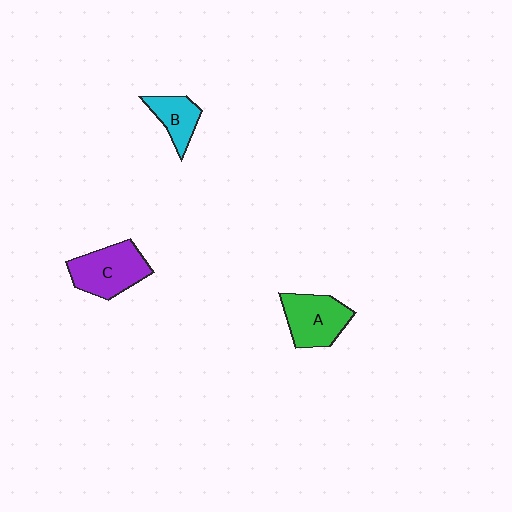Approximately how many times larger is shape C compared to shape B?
Approximately 1.7 times.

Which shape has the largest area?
Shape C (purple).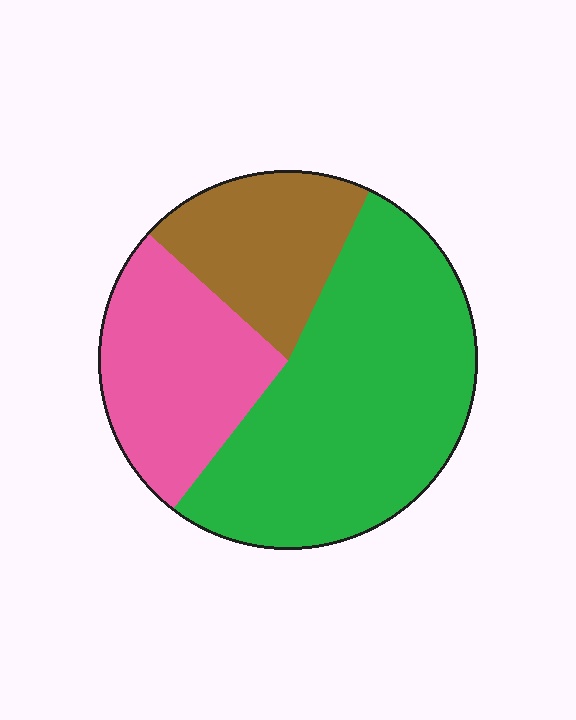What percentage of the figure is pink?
Pink takes up between a sixth and a third of the figure.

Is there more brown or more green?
Green.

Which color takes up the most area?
Green, at roughly 55%.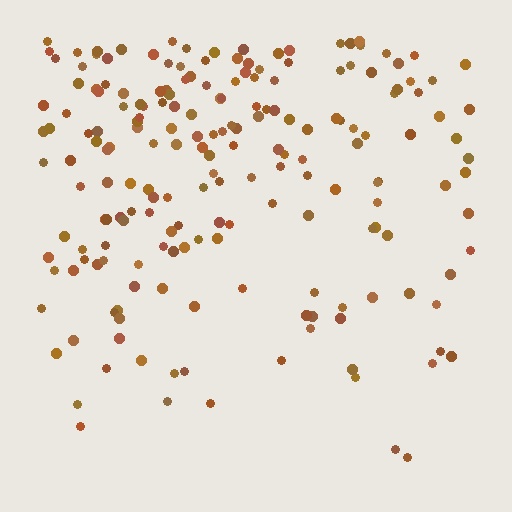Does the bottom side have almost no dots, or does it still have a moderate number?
Still a moderate number, just noticeably fewer than the top.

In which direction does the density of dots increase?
From bottom to top, with the top side densest.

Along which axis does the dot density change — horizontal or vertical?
Vertical.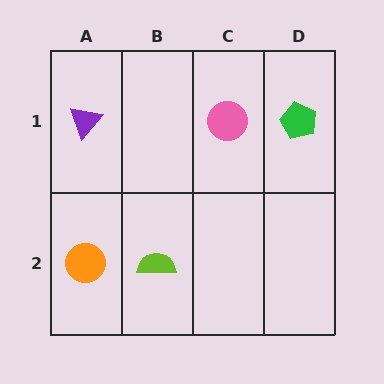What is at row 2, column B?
A lime semicircle.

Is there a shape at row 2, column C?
No, that cell is empty.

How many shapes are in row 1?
3 shapes.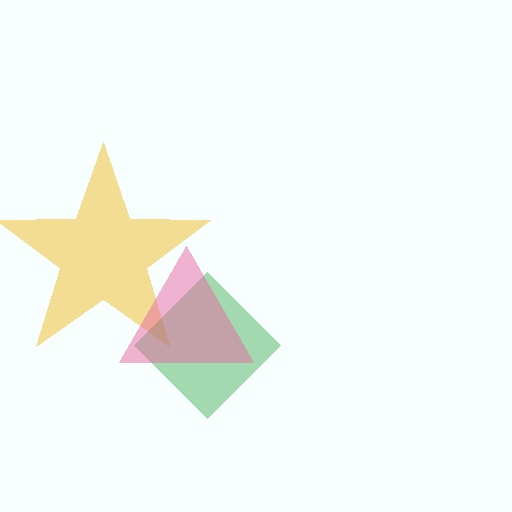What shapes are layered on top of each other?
The layered shapes are: a yellow star, a green diamond, a pink triangle.